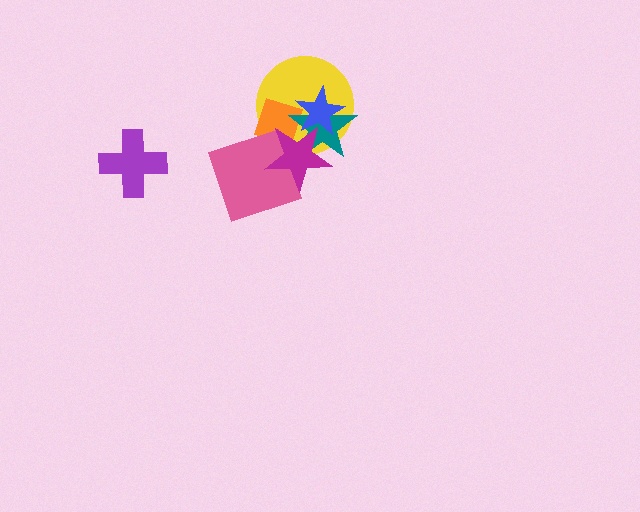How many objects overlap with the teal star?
4 objects overlap with the teal star.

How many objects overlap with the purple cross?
0 objects overlap with the purple cross.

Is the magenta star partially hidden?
Yes, it is partially covered by another shape.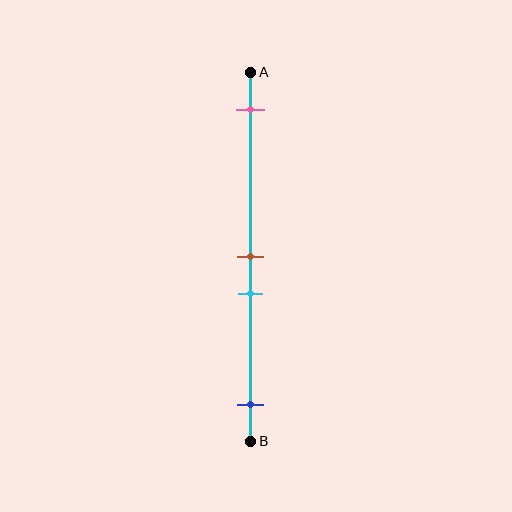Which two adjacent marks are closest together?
The brown and cyan marks are the closest adjacent pair.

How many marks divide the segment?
There are 4 marks dividing the segment.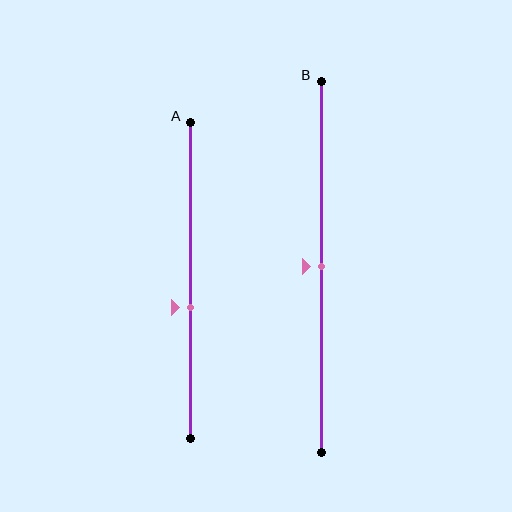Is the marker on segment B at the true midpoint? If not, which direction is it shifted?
Yes, the marker on segment B is at the true midpoint.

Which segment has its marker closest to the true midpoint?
Segment B has its marker closest to the true midpoint.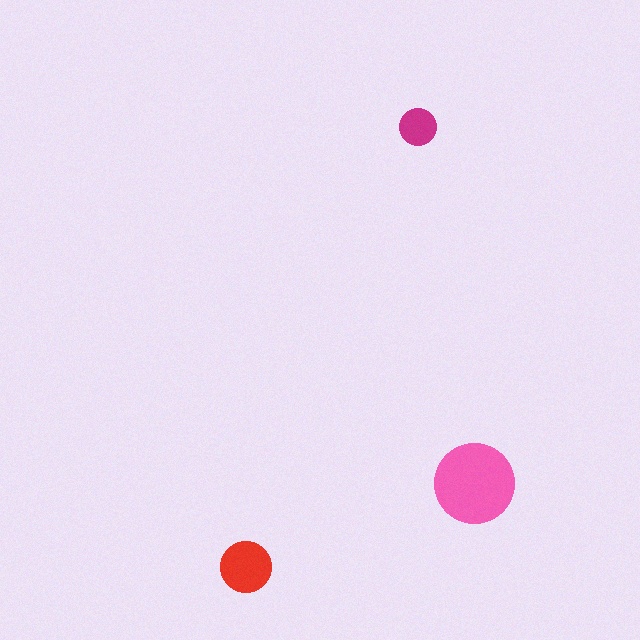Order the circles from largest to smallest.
the pink one, the red one, the magenta one.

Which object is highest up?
The magenta circle is topmost.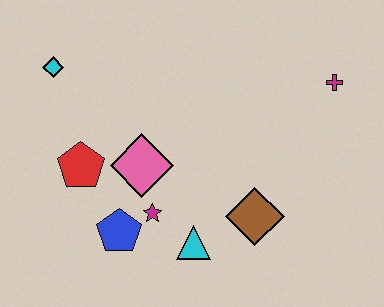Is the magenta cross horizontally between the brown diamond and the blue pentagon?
No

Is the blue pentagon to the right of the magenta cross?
No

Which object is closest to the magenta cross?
The brown diamond is closest to the magenta cross.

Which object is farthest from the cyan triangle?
The cyan diamond is farthest from the cyan triangle.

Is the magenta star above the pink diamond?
No